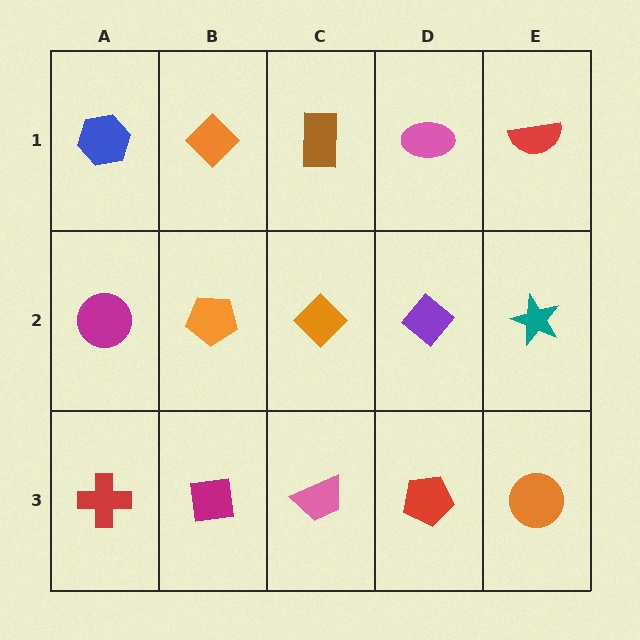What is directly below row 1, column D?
A purple diamond.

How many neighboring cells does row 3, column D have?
3.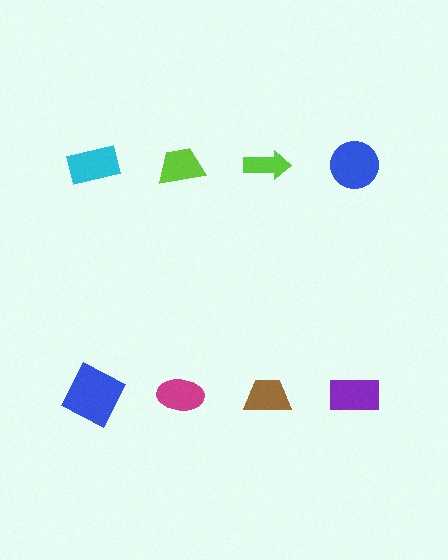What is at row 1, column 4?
A blue circle.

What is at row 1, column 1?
A cyan rectangle.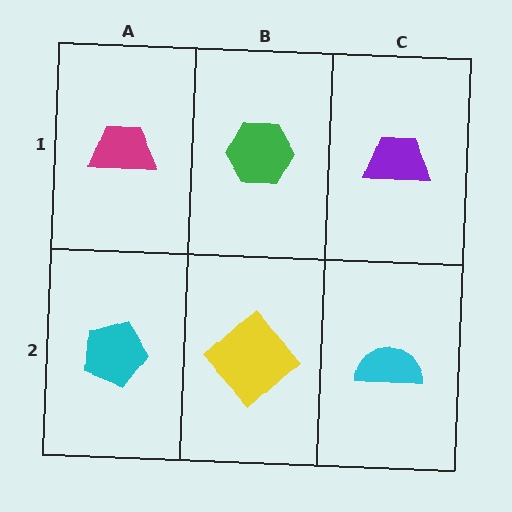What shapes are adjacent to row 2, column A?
A magenta trapezoid (row 1, column A), a yellow diamond (row 2, column B).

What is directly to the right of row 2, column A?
A yellow diamond.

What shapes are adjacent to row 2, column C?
A purple trapezoid (row 1, column C), a yellow diamond (row 2, column B).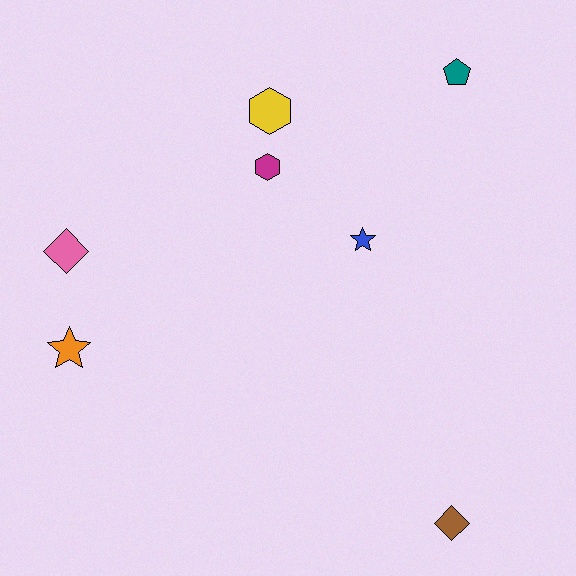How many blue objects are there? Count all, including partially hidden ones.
There is 1 blue object.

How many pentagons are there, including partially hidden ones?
There is 1 pentagon.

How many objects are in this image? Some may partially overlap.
There are 7 objects.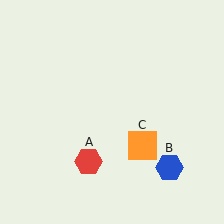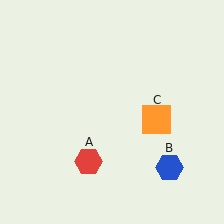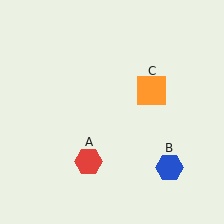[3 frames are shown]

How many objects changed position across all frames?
1 object changed position: orange square (object C).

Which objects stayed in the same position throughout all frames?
Red hexagon (object A) and blue hexagon (object B) remained stationary.